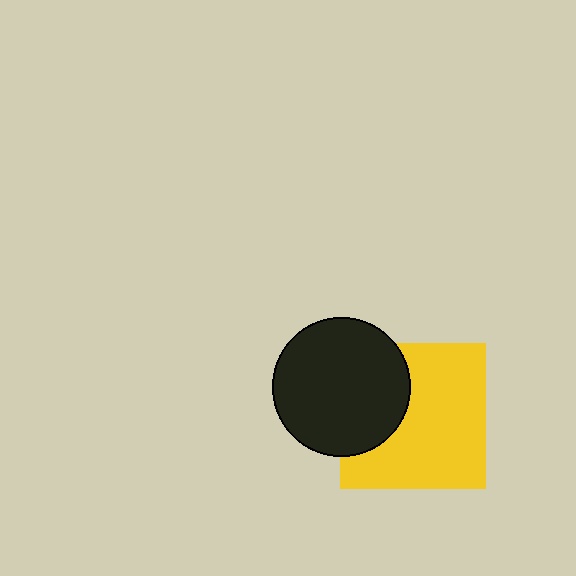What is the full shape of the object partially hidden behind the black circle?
The partially hidden object is a yellow square.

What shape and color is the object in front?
The object in front is a black circle.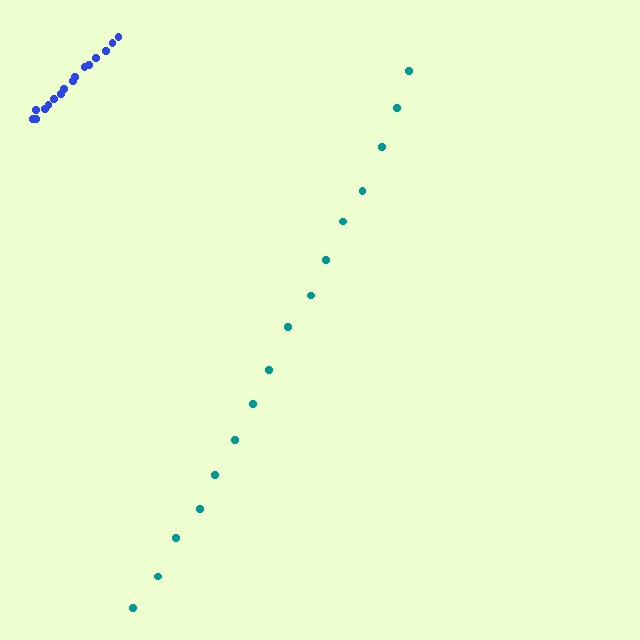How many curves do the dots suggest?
There are 2 distinct paths.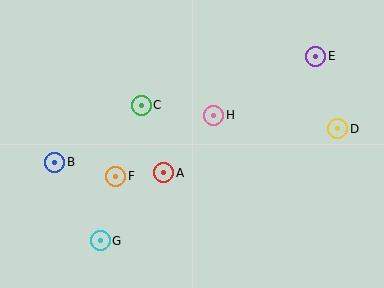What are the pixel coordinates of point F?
Point F is at (116, 176).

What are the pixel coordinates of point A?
Point A is at (164, 173).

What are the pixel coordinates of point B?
Point B is at (55, 162).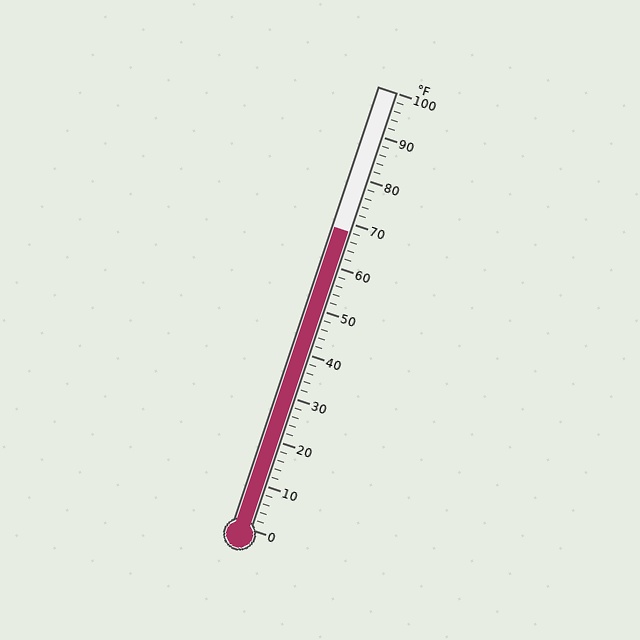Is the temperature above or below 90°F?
The temperature is below 90°F.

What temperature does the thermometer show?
The thermometer shows approximately 68°F.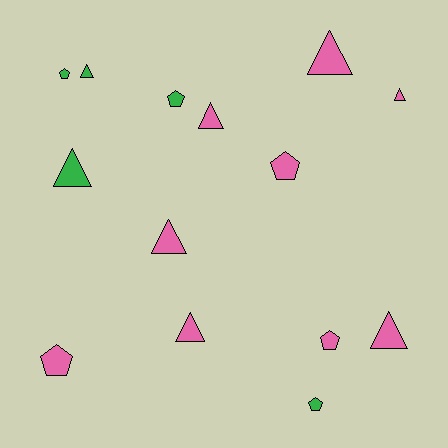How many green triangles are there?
There are 2 green triangles.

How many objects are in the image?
There are 14 objects.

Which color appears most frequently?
Pink, with 9 objects.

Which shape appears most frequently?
Triangle, with 8 objects.